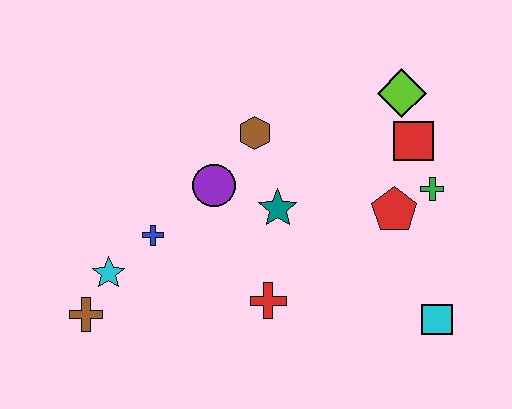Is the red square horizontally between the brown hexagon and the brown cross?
No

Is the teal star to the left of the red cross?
No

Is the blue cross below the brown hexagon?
Yes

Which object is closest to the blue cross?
The cyan star is closest to the blue cross.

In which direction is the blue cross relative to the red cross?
The blue cross is to the left of the red cross.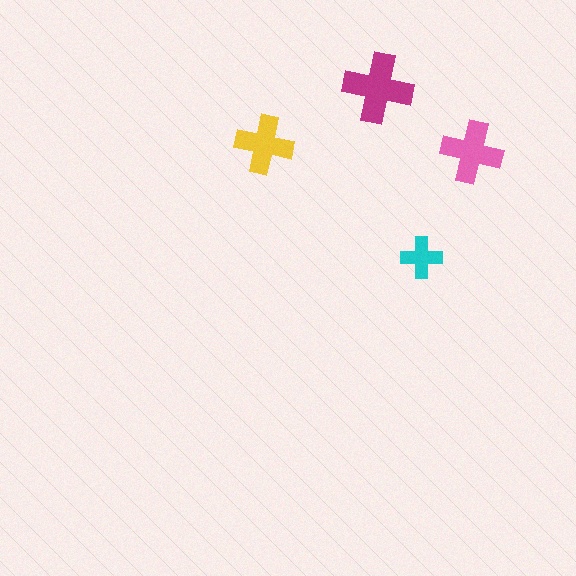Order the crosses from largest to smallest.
the magenta one, the pink one, the yellow one, the cyan one.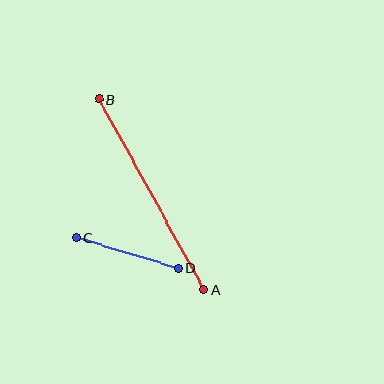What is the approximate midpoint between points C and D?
The midpoint is at approximately (127, 253) pixels.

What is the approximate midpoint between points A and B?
The midpoint is at approximately (151, 194) pixels.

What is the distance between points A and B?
The distance is approximately 218 pixels.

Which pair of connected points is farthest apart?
Points A and B are farthest apart.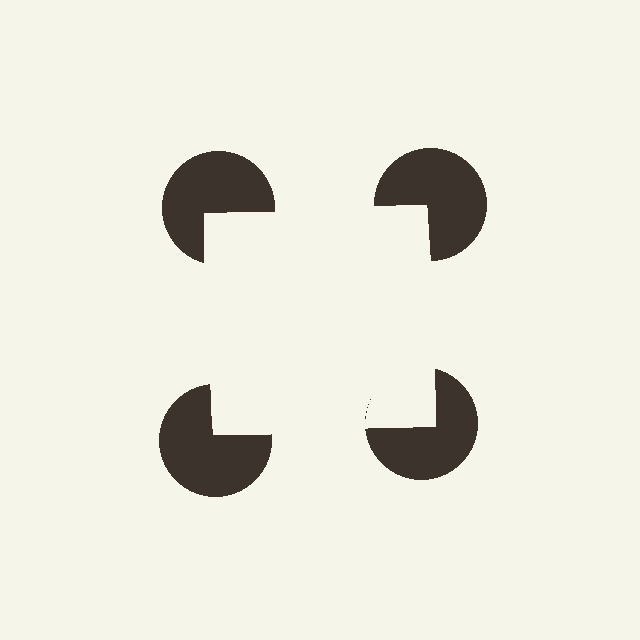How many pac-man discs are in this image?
There are 4 — one at each vertex of the illusory square.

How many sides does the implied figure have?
4 sides.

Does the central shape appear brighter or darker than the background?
It typically appears slightly brighter than the background, even though no actual brightness change is drawn.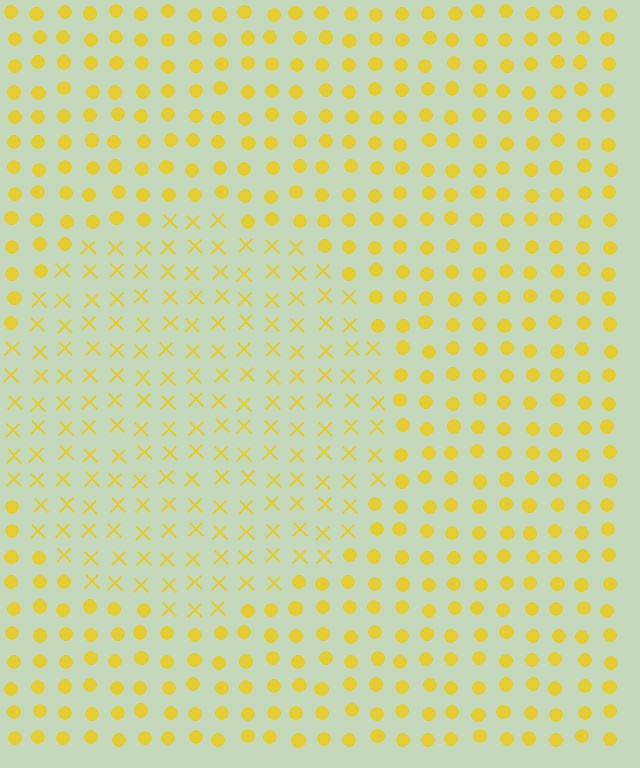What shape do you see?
I see a circle.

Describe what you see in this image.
The image is filled with small yellow elements arranged in a uniform grid. A circle-shaped region contains X marks, while the surrounding area contains circles. The boundary is defined purely by the change in element shape.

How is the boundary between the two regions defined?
The boundary is defined by a change in element shape: X marks inside vs. circles outside. All elements share the same color and spacing.